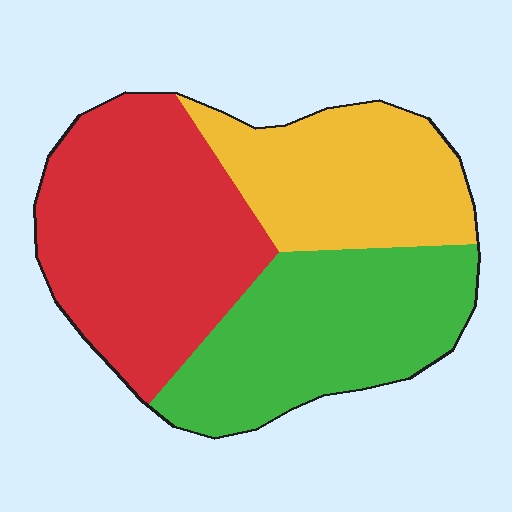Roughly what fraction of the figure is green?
Green takes up about one third (1/3) of the figure.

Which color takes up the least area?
Yellow, at roughly 25%.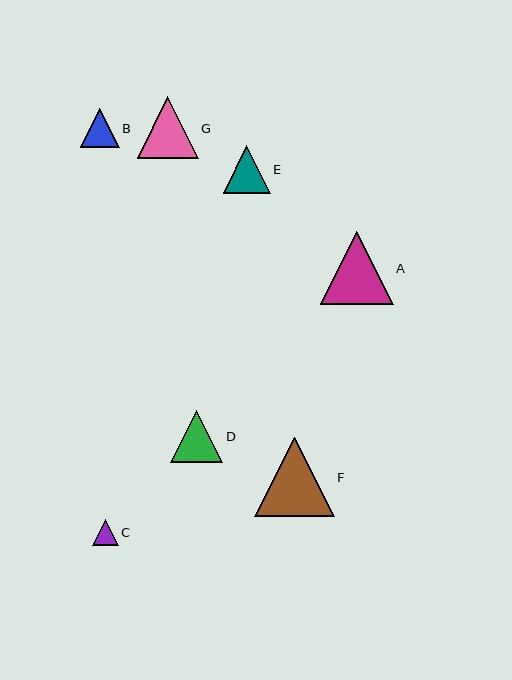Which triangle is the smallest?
Triangle C is the smallest with a size of approximately 25 pixels.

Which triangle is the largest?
Triangle F is the largest with a size of approximately 80 pixels.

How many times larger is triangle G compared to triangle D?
Triangle G is approximately 1.2 times the size of triangle D.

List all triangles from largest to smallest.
From largest to smallest: F, A, G, D, E, B, C.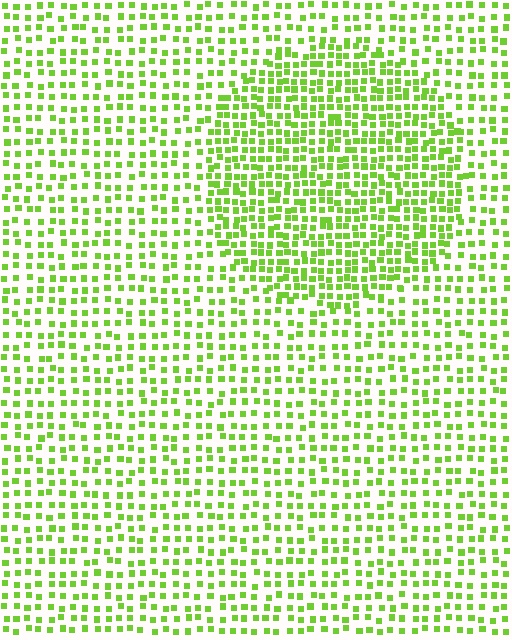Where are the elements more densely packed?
The elements are more densely packed inside the circle boundary.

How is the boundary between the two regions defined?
The boundary is defined by a change in element density (approximately 1.8x ratio). All elements are the same color, size, and shape.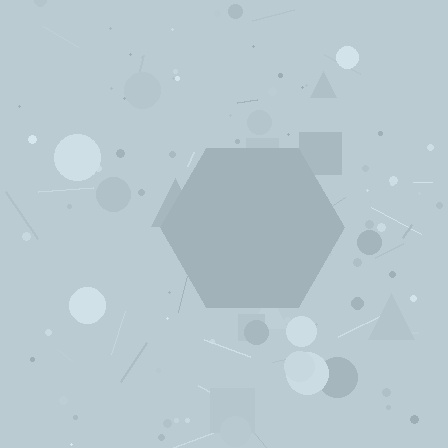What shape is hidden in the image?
A hexagon is hidden in the image.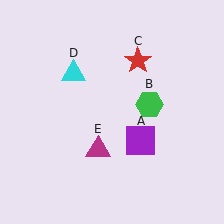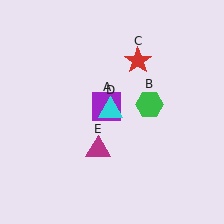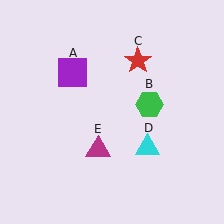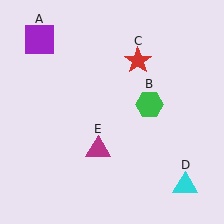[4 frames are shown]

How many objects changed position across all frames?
2 objects changed position: purple square (object A), cyan triangle (object D).